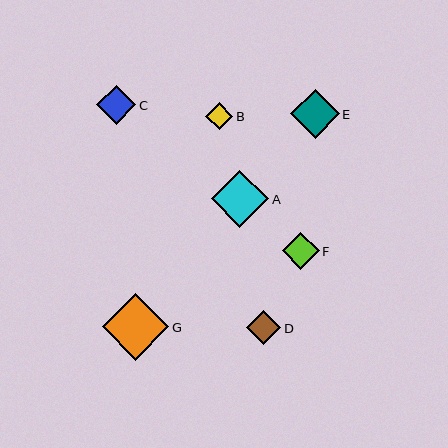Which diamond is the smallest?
Diamond B is the smallest with a size of approximately 27 pixels.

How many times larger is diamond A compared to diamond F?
Diamond A is approximately 1.5 times the size of diamond F.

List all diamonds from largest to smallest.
From largest to smallest: G, A, E, C, F, D, B.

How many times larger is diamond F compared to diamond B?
Diamond F is approximately 1.4 times the size of diamond B.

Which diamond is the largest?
Diamond G is the largest with a size of approximately 67 pixels.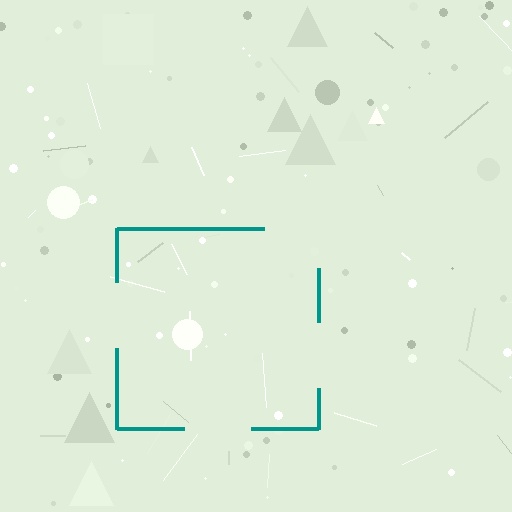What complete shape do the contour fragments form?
The contour fragments form a square.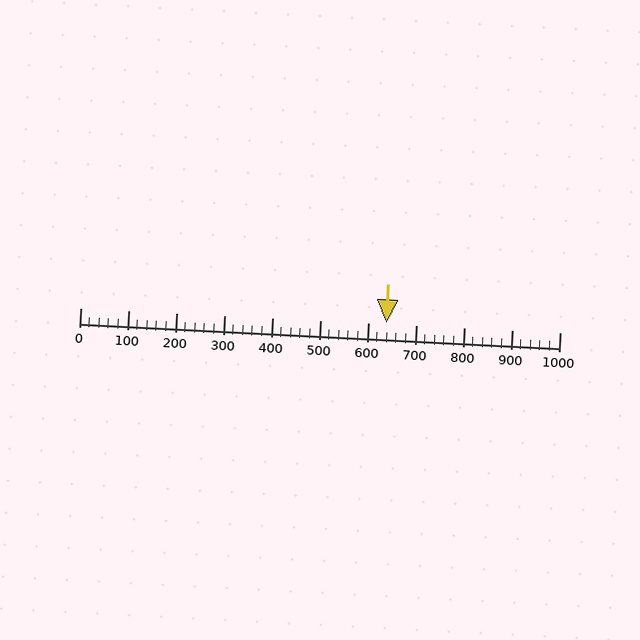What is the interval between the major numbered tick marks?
The major tick marks are spaced 100 units apart.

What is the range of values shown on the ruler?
The ruler shows values from 0 to 1000.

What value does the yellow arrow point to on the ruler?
The yellow arrow points to approximately 639.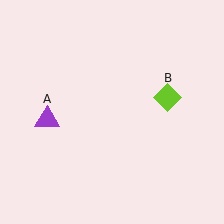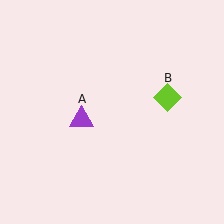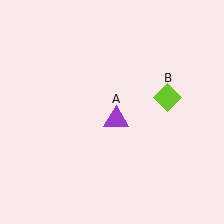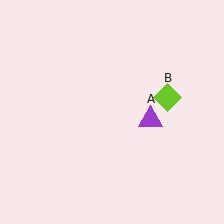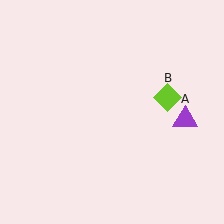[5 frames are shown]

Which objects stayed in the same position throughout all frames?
Lime diamond (object B) remained stationary.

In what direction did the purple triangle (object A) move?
The purple triangle (object A) moved right.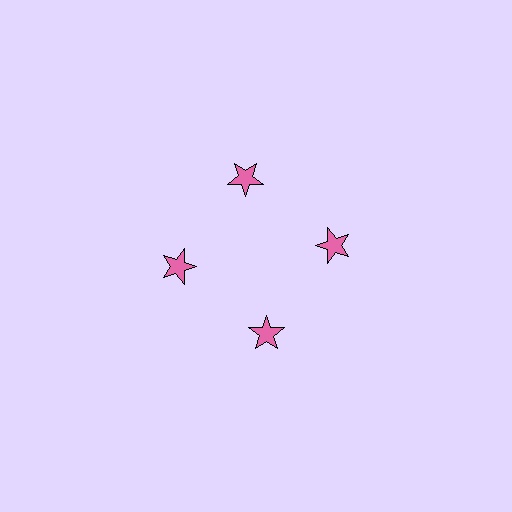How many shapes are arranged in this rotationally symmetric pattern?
There are 4 shapes, arranged in 4 groups of 1.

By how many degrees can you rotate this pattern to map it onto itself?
The pattern maps onto itself every 90 degrees of rotation.